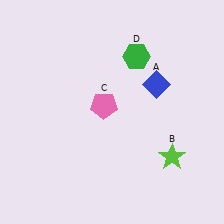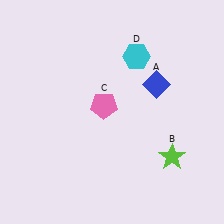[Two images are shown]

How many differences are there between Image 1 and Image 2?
There is 1 difference between the two images.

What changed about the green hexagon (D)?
In Image 1, D is green. In Image 2, it changed to cyan.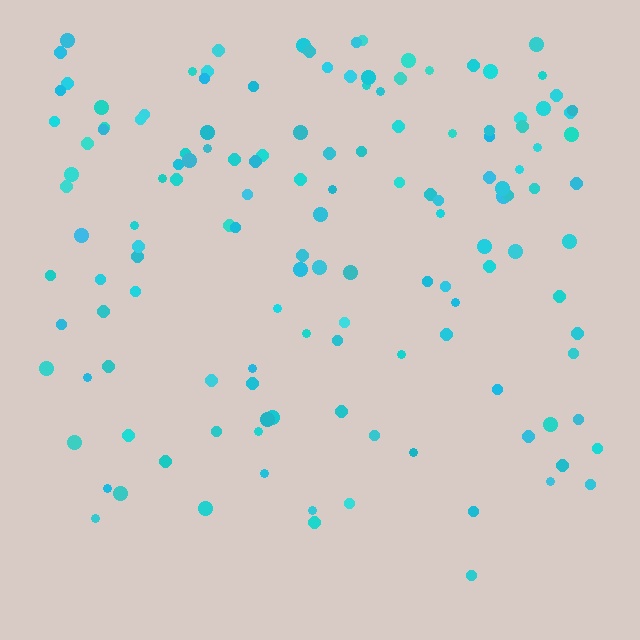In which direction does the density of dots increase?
From bottom to top, with the top side densest.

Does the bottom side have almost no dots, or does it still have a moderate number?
Still a moderate number, just noticeably fewer than the top.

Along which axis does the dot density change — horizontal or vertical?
Vertical.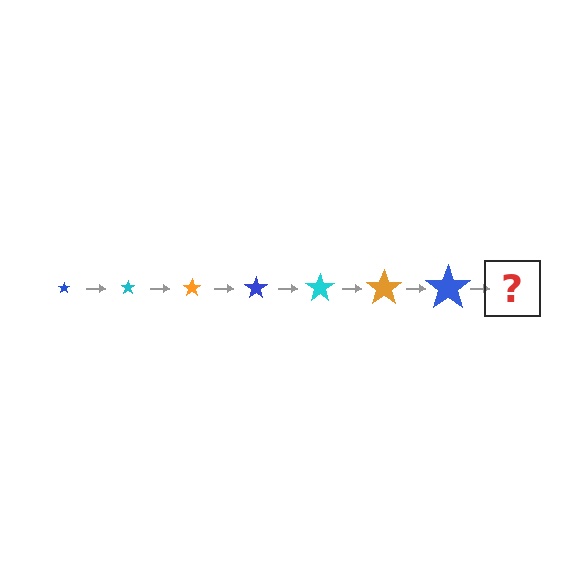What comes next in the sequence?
The next element should be a cyan star, larger than the previous one.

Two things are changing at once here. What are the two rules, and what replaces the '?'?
The two rules are that the star grows larger each step and the color cycles through blue, cyan, and orange. The '?' should be a cyan star, larger than the previous one.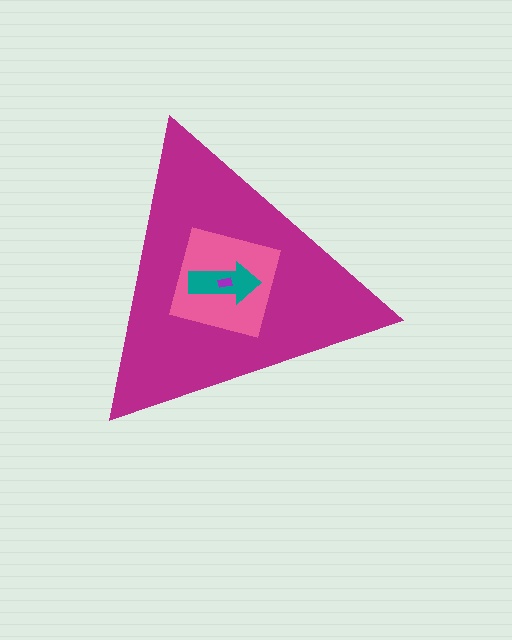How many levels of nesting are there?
4.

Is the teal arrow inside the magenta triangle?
Yes.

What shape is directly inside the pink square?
The teal arrow.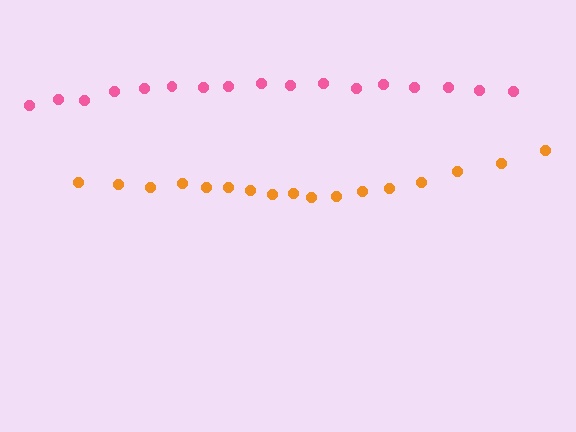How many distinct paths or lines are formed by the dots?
There are 2 distinct paths.